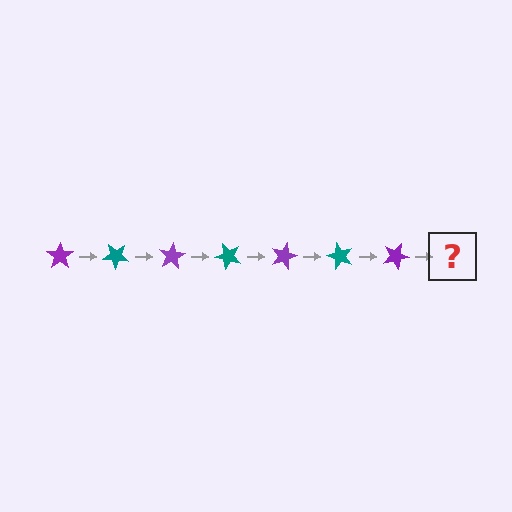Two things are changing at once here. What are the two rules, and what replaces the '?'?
The two rules are that it rotates 40 degrees each step and the color cycles through purple and teal. The '?' should be a teal star, rotated 280 degrees from the start.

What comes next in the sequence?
The next element should be a teal star, rotated 280 degrees from the start.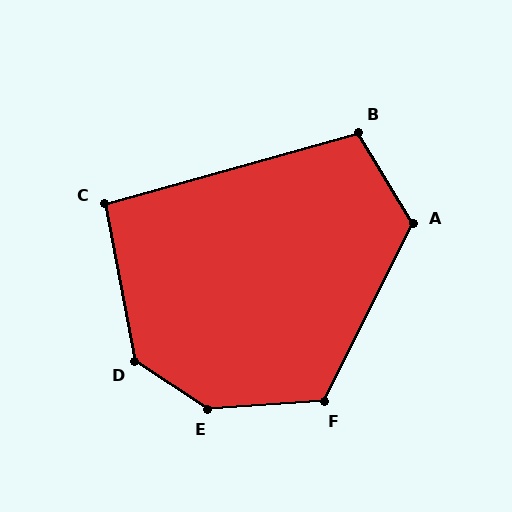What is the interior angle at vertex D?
Approximately 134 degrees (obtuse).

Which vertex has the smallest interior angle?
C, at approximately 95 degrees.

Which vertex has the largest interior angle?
E, at approximately 143 degrees.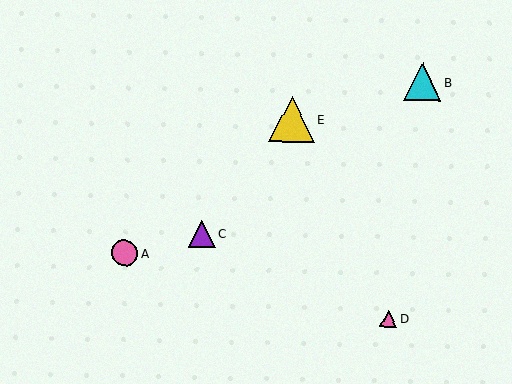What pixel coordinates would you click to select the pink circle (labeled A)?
Click at (124, 253) to select the pink circle A.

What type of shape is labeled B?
Shape B is a cyan triangle.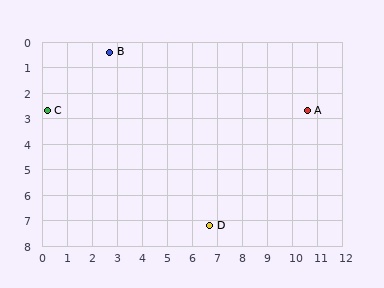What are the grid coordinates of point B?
Point B is at approximately (2.7, 0.4).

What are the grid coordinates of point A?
Point A is at approximately (10.6, 2.7).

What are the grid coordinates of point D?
Point D is at approximately (6.7, 7.2).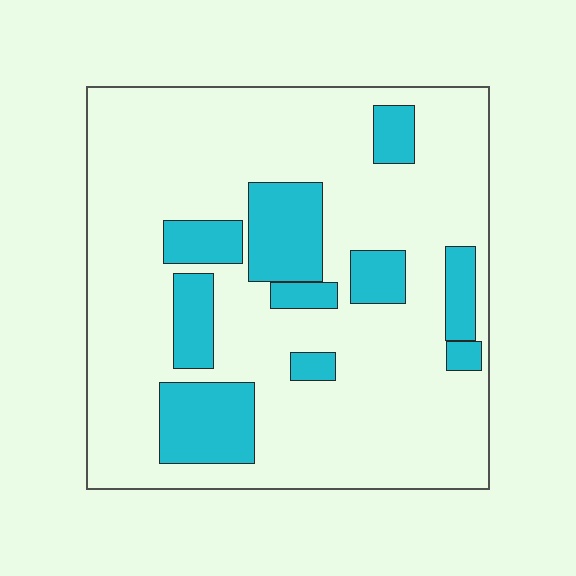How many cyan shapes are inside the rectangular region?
10.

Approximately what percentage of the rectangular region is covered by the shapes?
Approximately 20%.